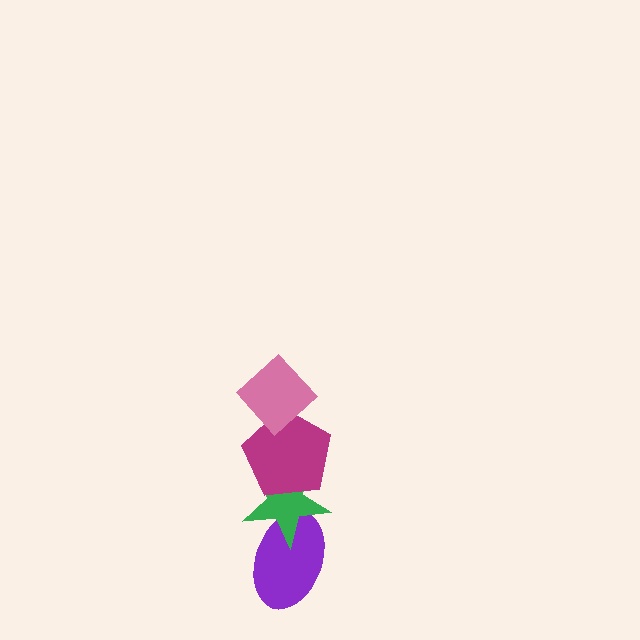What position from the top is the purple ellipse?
The purple ellipse is 4th from the top.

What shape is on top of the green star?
The magenta pentagon is on top of the green star.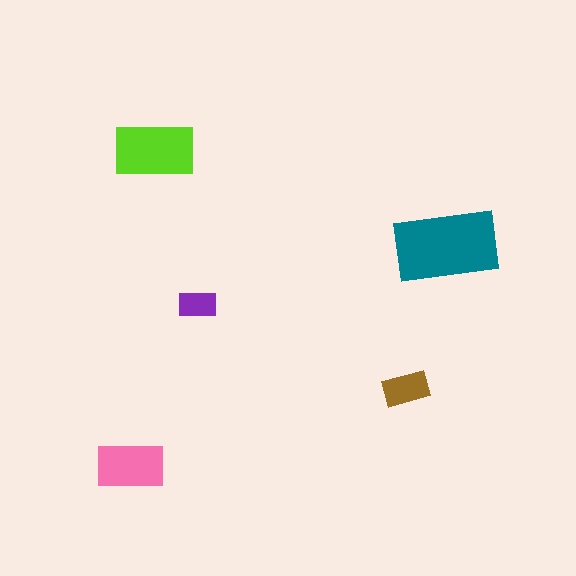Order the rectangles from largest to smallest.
the teal one, the lime one, the pink one, the brown one, the purple one.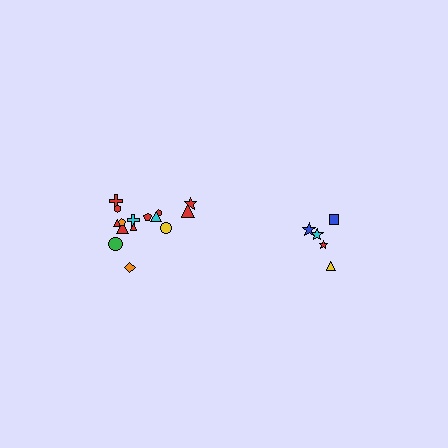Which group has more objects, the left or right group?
The left group.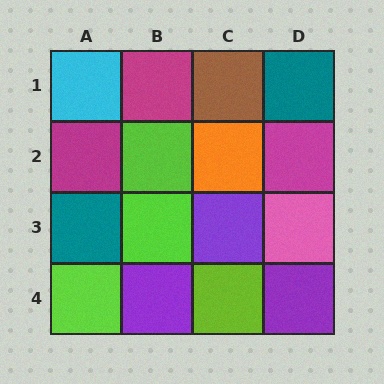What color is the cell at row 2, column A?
Magenta.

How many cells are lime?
4 cells are lime.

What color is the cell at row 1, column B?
Magenta.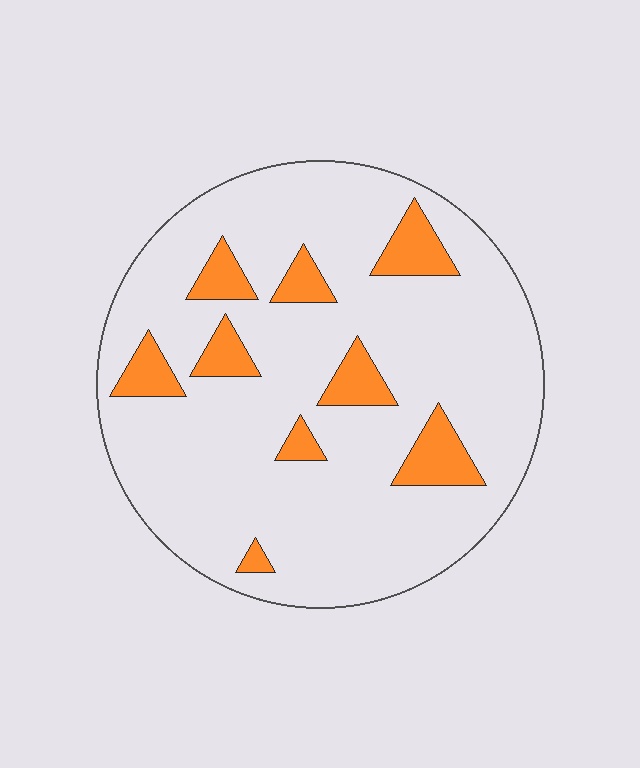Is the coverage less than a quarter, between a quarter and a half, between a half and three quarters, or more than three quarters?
Less than a quarter.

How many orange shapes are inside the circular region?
9.